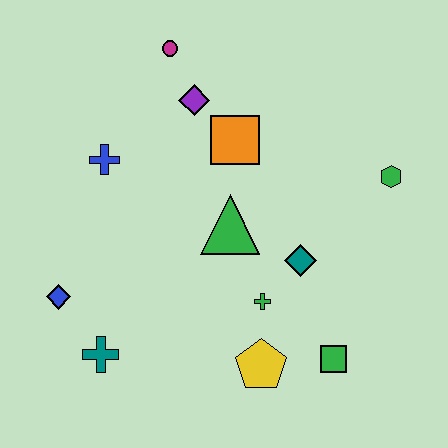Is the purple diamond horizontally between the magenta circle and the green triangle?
Yes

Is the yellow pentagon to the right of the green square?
No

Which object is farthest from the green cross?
The magenta circle is farthest from the green cross.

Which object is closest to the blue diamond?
The teal cross is closest to the blue diamond.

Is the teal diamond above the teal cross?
Yes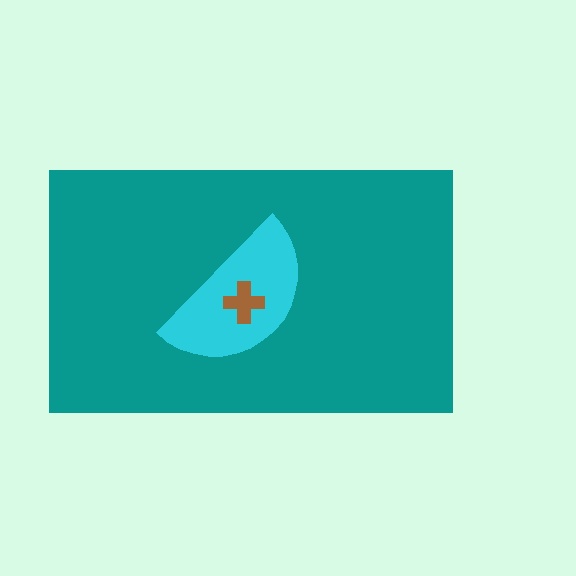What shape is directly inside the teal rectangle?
The cyan semicircle.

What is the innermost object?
The brown cross.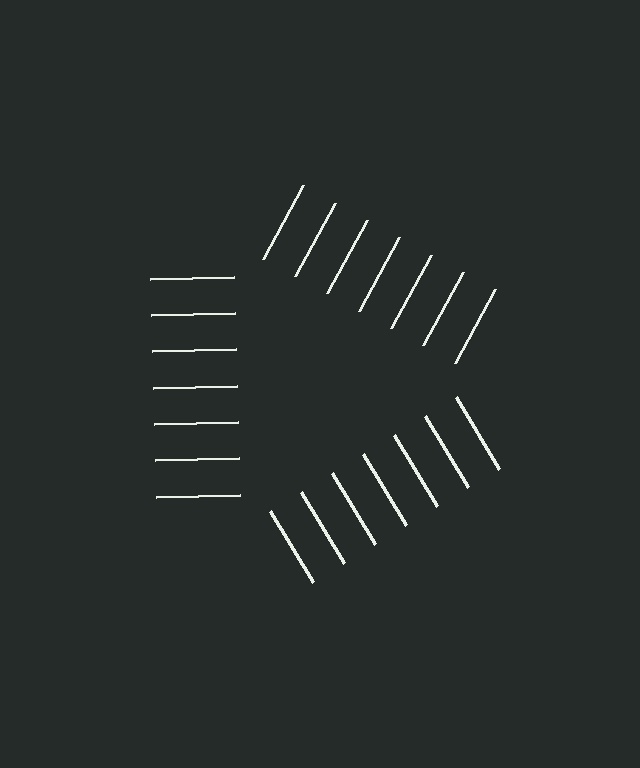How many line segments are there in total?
21 — 7 along each of the 3 edges.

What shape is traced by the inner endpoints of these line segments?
An illusory triangle — the line segments terminate on its edges but no continuous stroke is drawn.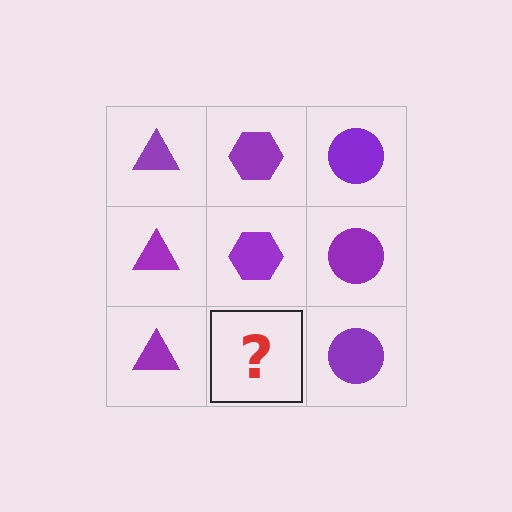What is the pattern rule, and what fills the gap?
The rule is that each column has a consistent shape. The gap should be filled with a purple hexagon.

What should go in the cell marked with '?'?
The missing cell should contain a purple hexagon.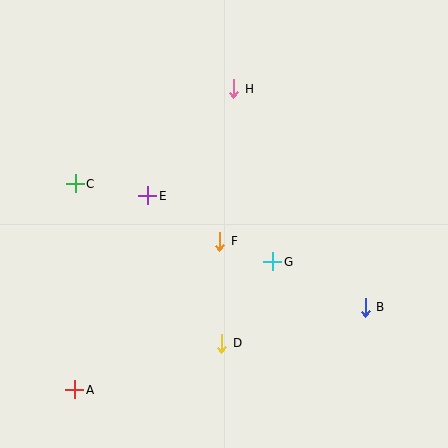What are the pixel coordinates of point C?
Point C is at (75, 184).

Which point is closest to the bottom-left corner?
Point A is closest to the bottom-left corner.